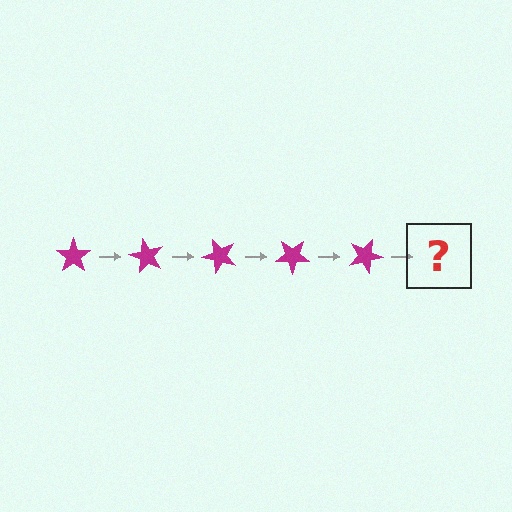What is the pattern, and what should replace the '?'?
The pattern is that the star rotates 60 degrees each step. The '?' should be a magenta star rotated 300 degrees.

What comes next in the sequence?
The next element should be a magenta star rotated 300 degrees.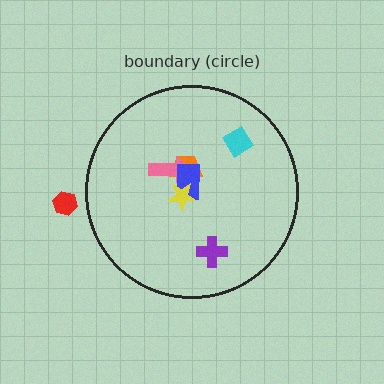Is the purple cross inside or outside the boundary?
Inside.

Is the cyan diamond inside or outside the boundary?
Inside.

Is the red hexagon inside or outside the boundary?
Outside.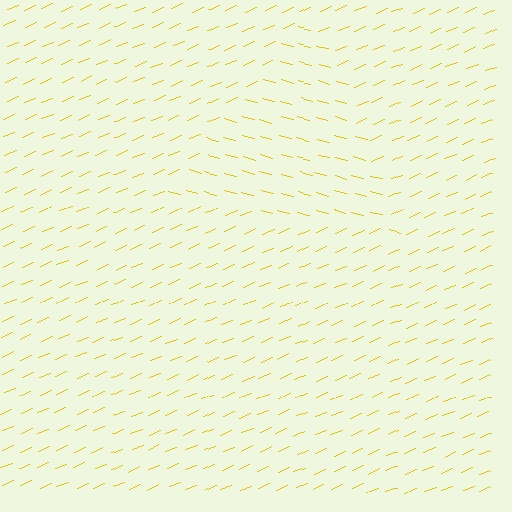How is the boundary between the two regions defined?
The boundary is defined purely by a change in line orientation (approximately 38 degrees difference). All lines are the same color and thickness.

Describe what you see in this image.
The image is filled with small yellow line segments. A triangle region in the image has lines oriented differently from the surrounding lines, creating a visible texture boundary.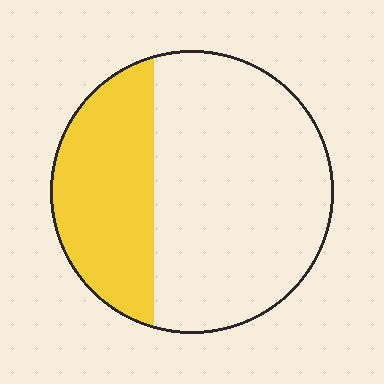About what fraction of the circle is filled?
About one third (1/3).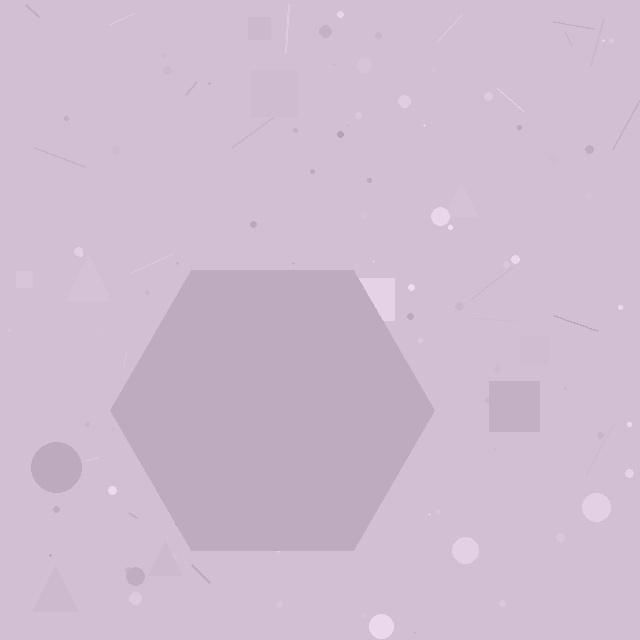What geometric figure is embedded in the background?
A hexagon is embedded in the background.